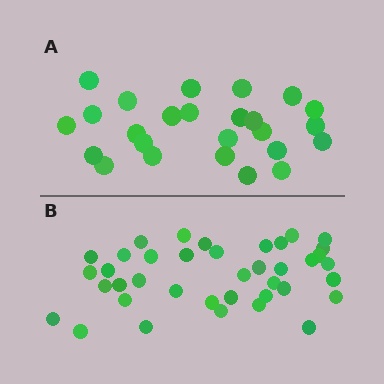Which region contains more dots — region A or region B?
Region B (the bottom region) has more dots.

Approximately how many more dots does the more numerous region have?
Region B has approximately 15 more dots than region A.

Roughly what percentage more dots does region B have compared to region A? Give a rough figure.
About 55% more.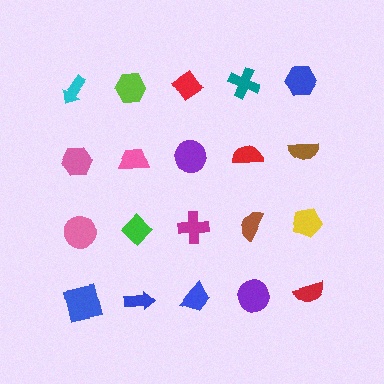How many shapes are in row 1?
5 shapes.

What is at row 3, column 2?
A green diamond.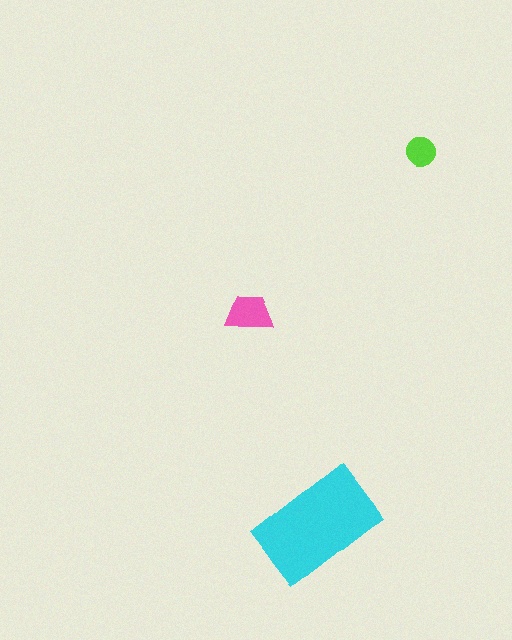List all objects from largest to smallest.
The cyan rectangle, the pink trapezoid, the lime circle.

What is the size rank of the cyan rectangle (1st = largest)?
1st.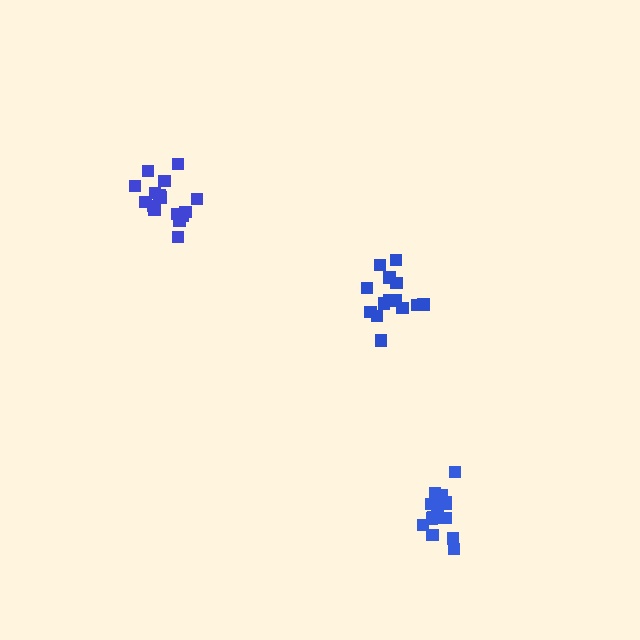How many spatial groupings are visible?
There are 3 spatial groupings.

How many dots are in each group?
Group 1: 14 dots, Group 2: 16 dots, Group 3: 14 dots (44 total).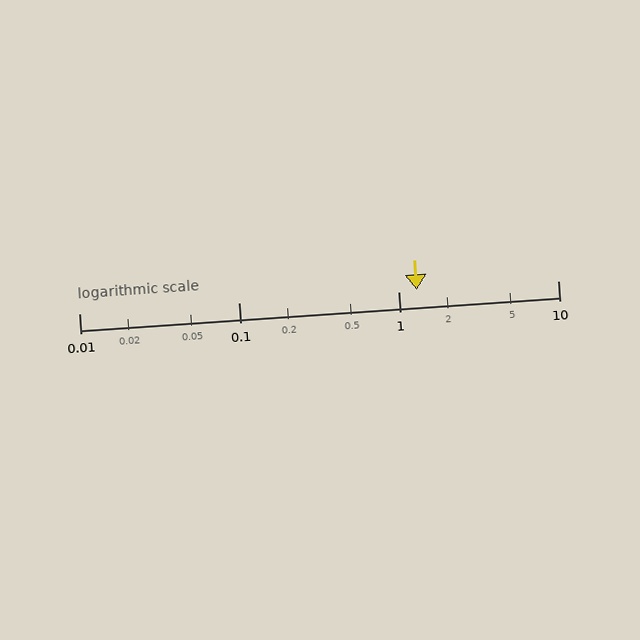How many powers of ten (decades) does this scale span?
The scale spans 3 decades, from 0.01 to 10.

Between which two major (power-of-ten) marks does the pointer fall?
The pointer is between 1 and 10.